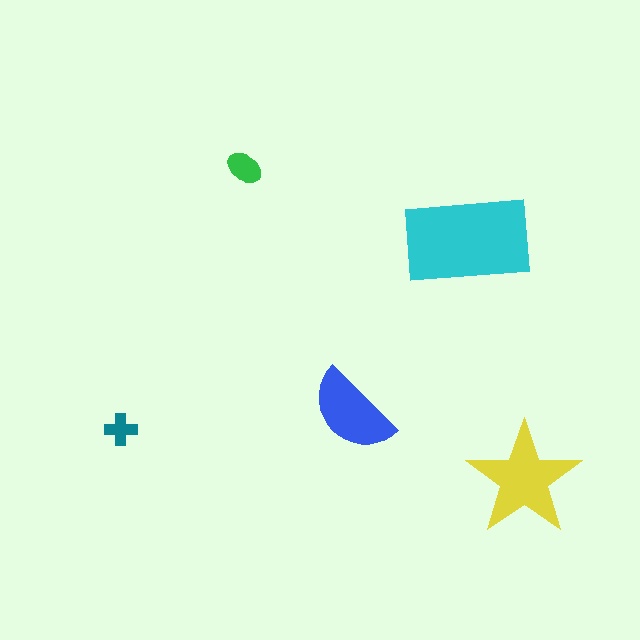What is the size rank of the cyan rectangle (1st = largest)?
1st.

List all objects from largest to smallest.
The cyan rectangle, the yellow star, the blue semicircle, the green ellipse, the teal cross.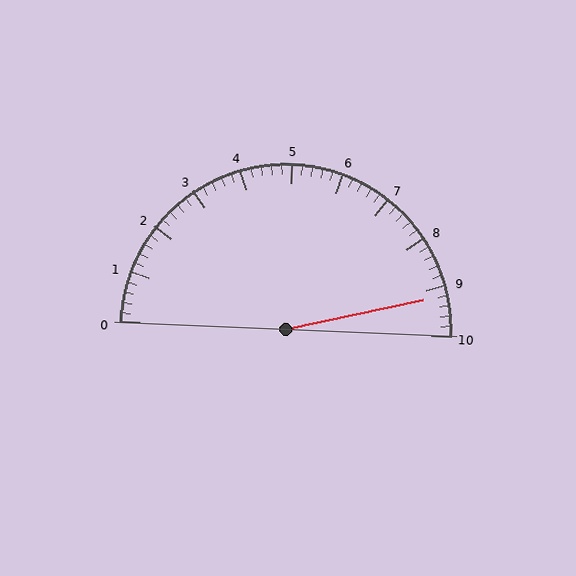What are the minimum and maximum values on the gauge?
The gauge ranges from 0 to 10.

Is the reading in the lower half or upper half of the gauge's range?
The reading is in the upper half of the range (0 to 10).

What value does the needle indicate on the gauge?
The needle indicates approximately 9.2.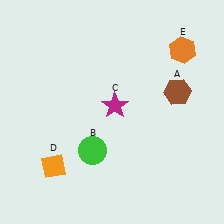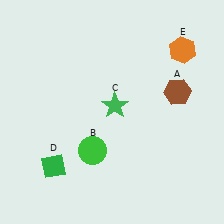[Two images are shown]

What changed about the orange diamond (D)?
In Image 1, D is orange. In Image 2, it changed to green.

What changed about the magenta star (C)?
In Image 1, C is magenta. In Image 2, it changed to green.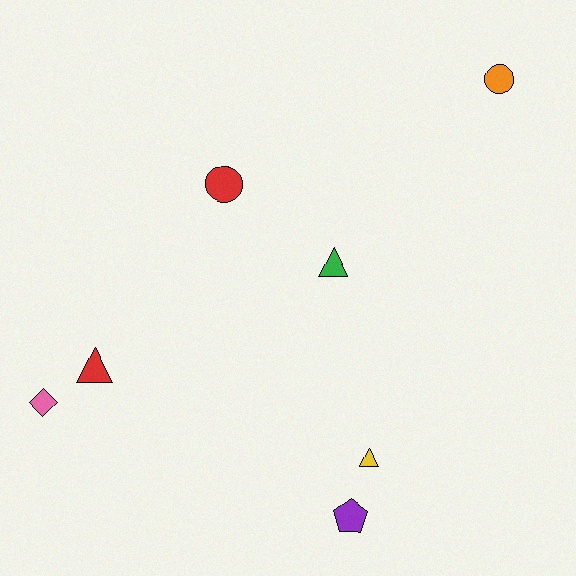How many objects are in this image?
There are 7 objects.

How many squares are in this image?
There are no squares.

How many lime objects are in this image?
There are no lime objects.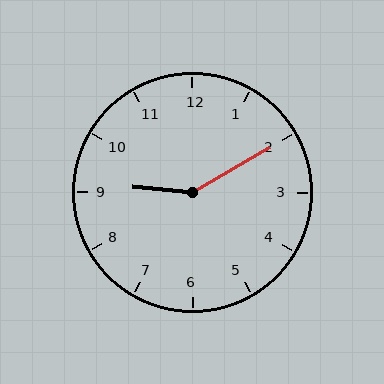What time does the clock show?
9:10.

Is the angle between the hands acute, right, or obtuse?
It is obtuse.